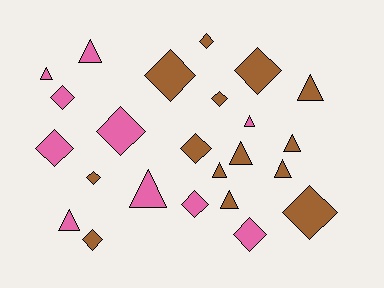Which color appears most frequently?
Brown, with 14 objects.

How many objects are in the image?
There are 24 objects.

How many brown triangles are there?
There are 6 brown triangles.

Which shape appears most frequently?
Diamond, with 13 objects.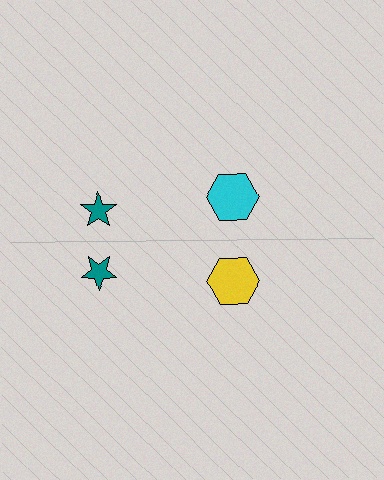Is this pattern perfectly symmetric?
No, the pattern is not perfectly symmetric. The yellow hexagon on the bottom side breaks the symmetry — its mirror counterpart is cyan.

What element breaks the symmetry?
The yellow hexagon on the bottom side breaks the symmetry — its mirror counterpart is cyan.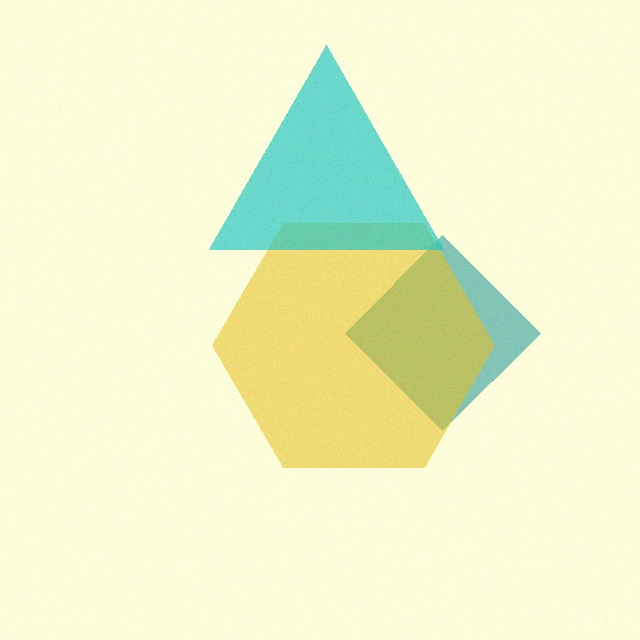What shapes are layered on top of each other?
The layered shapes are: a teal diamond, a yellow hexagon, a cyan triangle.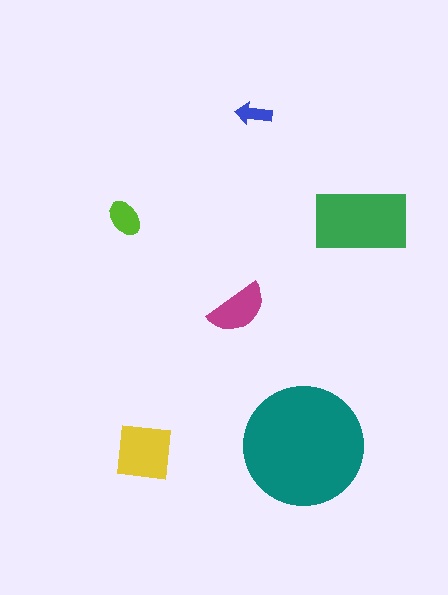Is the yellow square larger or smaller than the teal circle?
Smaller.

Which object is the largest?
The teal circle.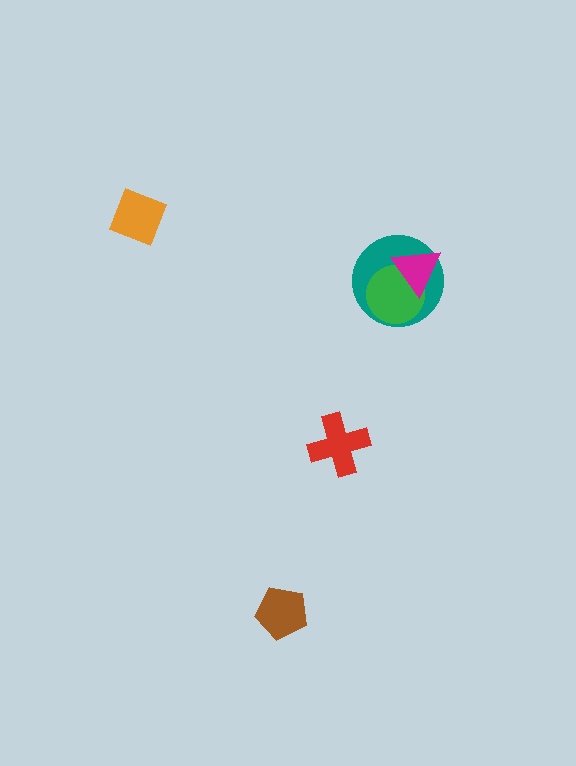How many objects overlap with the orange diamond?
0 objects overlap with the orange diamond.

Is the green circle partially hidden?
Yes, it is partially covered by another shape.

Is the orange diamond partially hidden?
No, no other shape covers it.